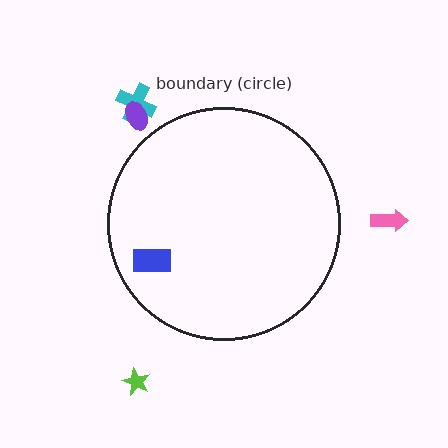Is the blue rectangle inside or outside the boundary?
Inside.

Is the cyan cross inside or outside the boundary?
Outside.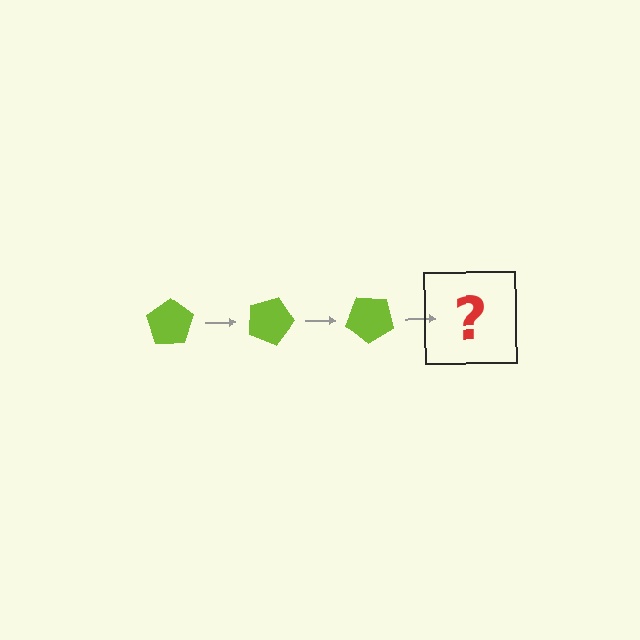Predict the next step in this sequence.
The next step is a lime pentagon rotated 60 degrees.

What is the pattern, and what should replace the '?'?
The pattern is that the pentagon rotates 20 degrees each step. The '?' should be a lime pentagon rotated 60 degrees.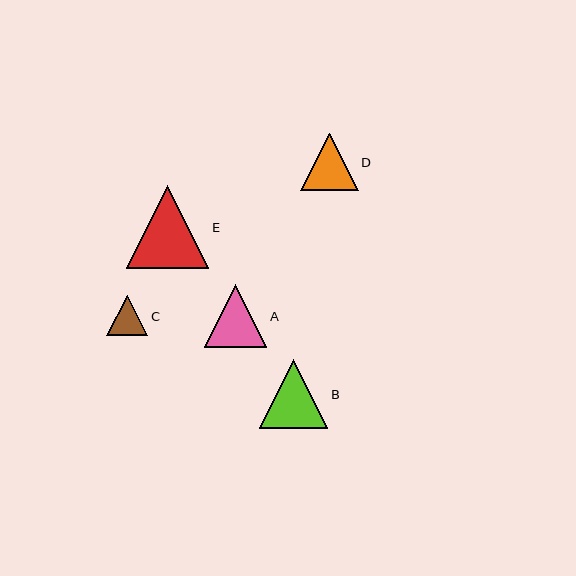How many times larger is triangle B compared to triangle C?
Triangle B is approximately 1.7 times the size of triangle C.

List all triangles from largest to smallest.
From largest to smallest: E, B, A, D, C.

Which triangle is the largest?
Triangle E is the largest with a size of approximately 82 pixels.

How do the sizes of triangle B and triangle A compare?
Triangle B and triangle A are approximately the same size.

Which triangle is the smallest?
Triangle C is the smallest with a size of approximately 41 pixels.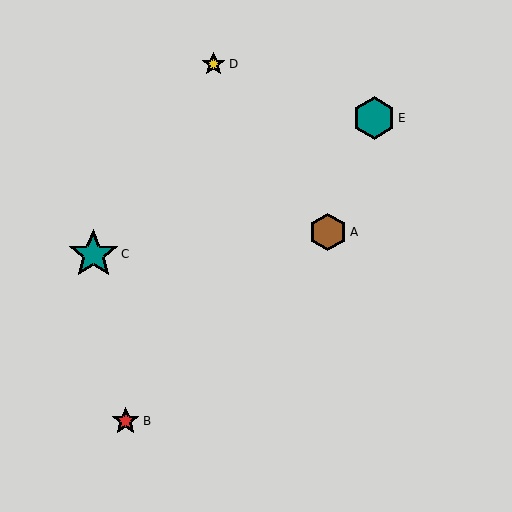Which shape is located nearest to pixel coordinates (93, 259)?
The teal star (labeled C) at (93, 254) is nearest to that location.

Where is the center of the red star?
The center of the red star is at (126, 421).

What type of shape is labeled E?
Shape E is a teal hexagon.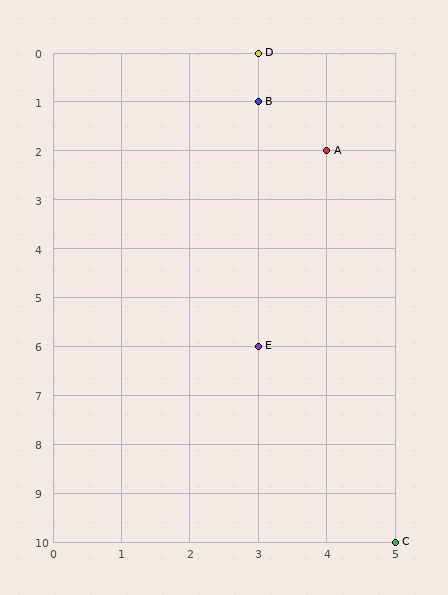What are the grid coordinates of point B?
Point B is at grid coordinates (3, 1).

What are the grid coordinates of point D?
Point D is at grid coordinates (3, 0).